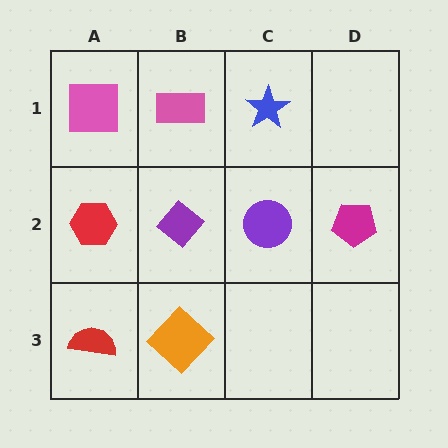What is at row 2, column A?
A red hexagon.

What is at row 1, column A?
A pink square.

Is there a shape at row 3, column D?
No, that cell is empty.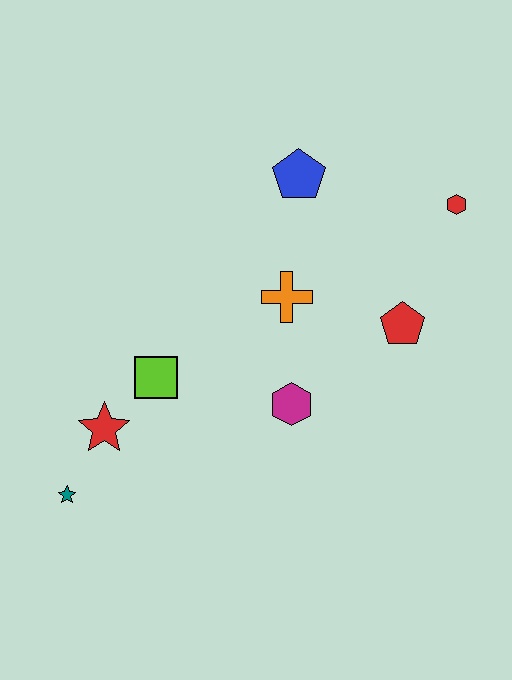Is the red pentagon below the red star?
No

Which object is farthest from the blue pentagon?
The teal star is farthest from the blue pentagon.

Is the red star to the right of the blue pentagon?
No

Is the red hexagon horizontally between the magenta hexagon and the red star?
No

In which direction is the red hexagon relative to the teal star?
The red hexagon is to the right of the teal star.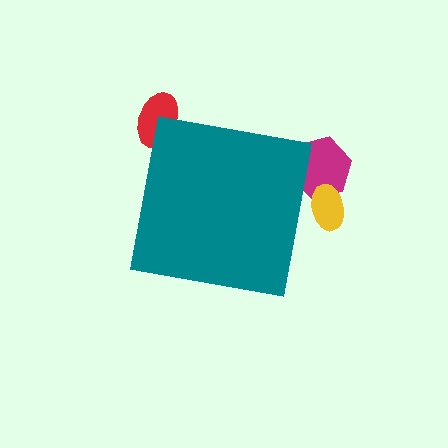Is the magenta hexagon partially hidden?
Yes, the magenta hexagon is partially hidden behind the teal square.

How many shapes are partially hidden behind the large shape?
3 shapes are partially hidden.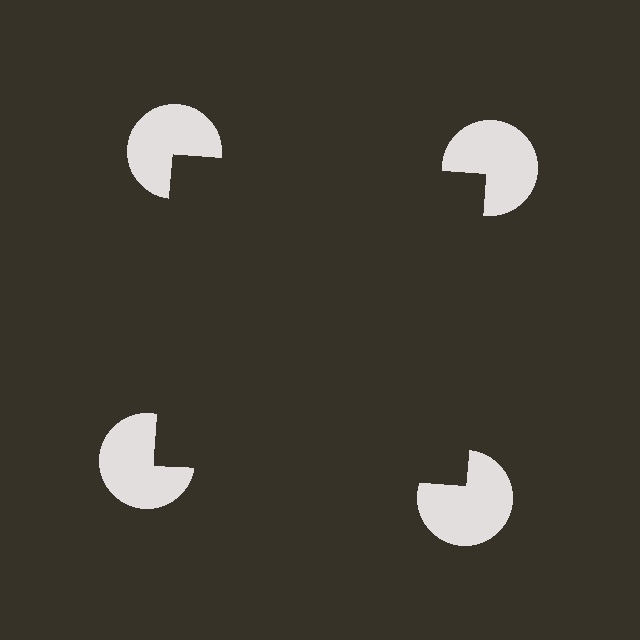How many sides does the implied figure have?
4 sides.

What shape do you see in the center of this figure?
An illusory square — its edges are inferred from the aligned wedge cuts in the pac-man discs, not physically drawn.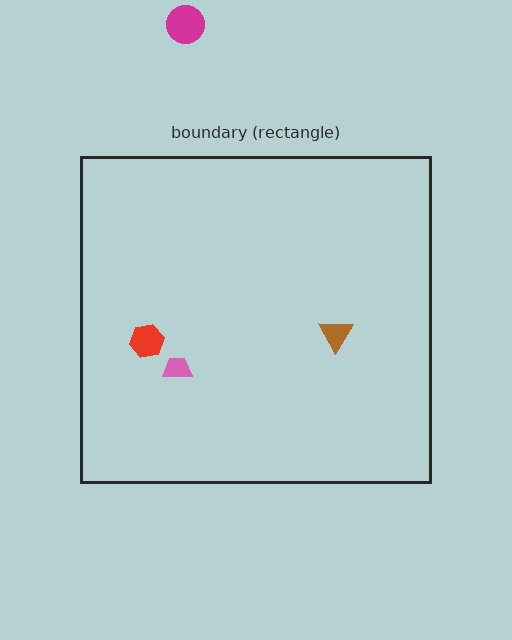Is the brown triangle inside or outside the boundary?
Inside.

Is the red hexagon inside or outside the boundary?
Inside.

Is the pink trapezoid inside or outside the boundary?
Inside.